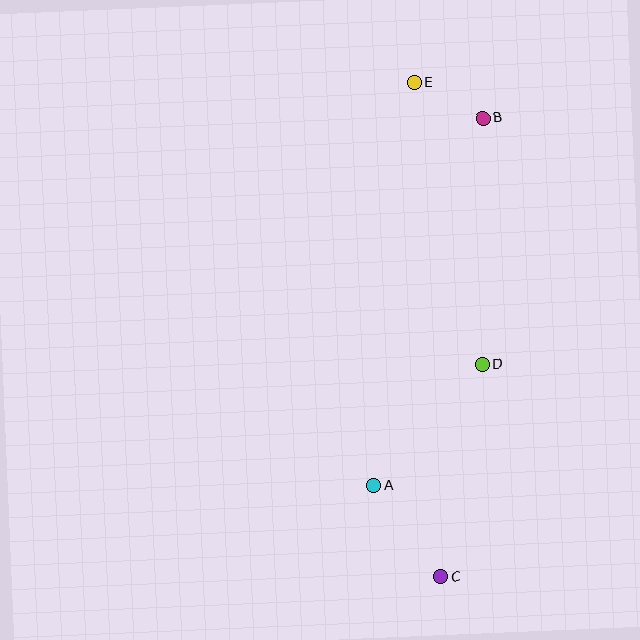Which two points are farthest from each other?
Points C and E are farthest from each other.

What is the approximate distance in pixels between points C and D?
The distance between C and D is approximately 217 pixels.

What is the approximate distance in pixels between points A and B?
The distance between A and B is approximately 383 pixels.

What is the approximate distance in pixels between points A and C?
The distance between A and C is approximately 113 pixels.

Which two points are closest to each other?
Points B and E are closest to each other.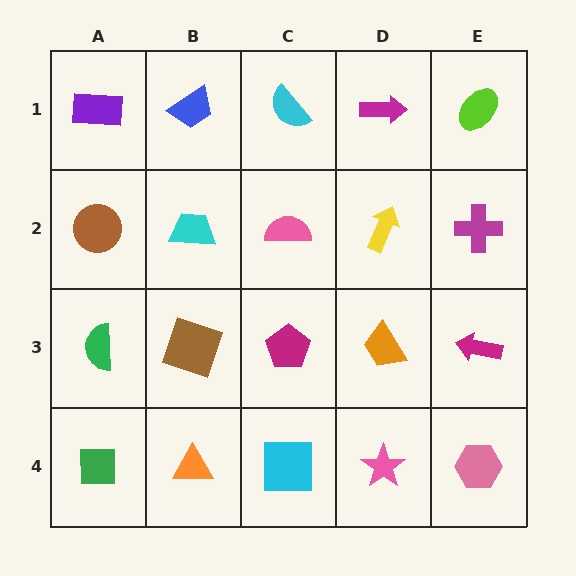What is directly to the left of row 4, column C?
An orange triangle.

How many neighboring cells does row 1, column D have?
3.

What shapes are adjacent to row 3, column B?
A cyan trapezoid (row 2, column B), an orange triangle (row 4, column B), a green semicircle (row 3, column A), a magenta pentagon (row 3, column C).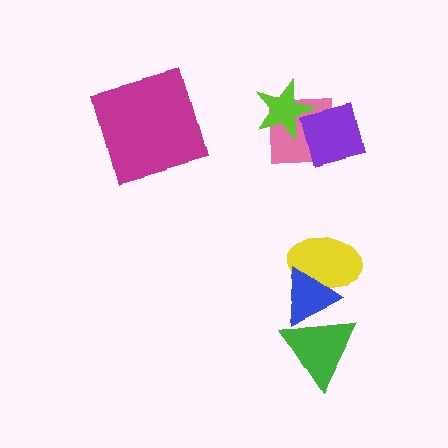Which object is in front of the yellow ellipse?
The blue triangle is in front of the yellow ellipse.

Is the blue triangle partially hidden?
Yes, it is partially covered by another shape.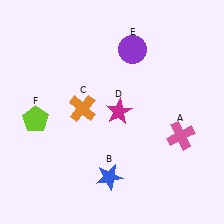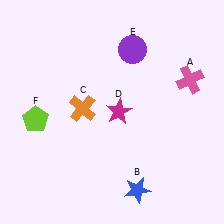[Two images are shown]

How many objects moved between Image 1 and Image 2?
2 objects moved between the two images.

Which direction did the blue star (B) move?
The blue star (B) moved right.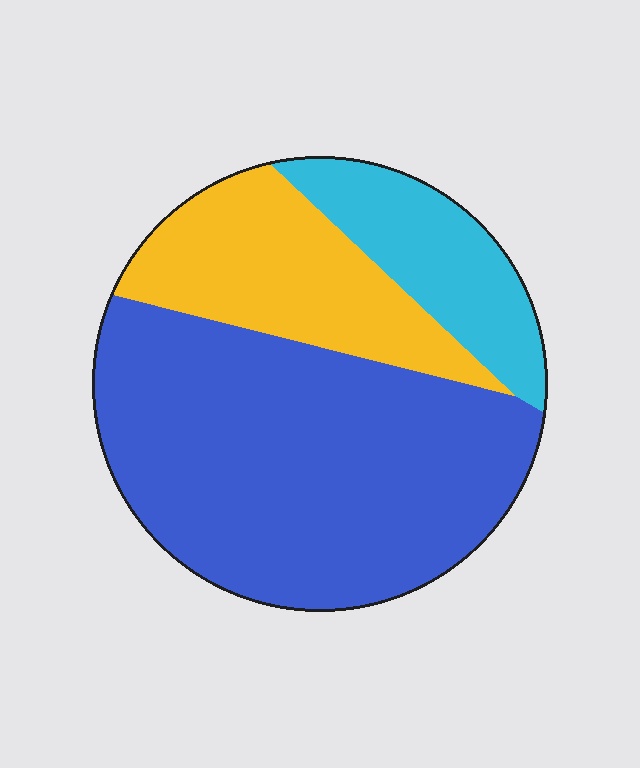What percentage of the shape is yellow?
Yellow covers roughly 25% of the shape.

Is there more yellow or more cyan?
Yellow.